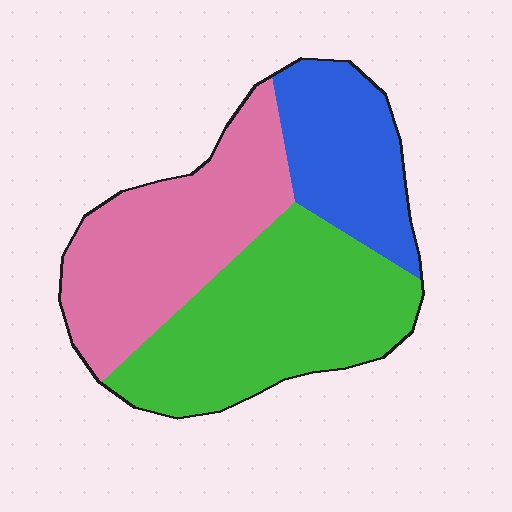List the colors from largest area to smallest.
From largest to smallest: green, pink, blue.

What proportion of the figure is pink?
Pink takes up about three eighths (3/8) of the figure.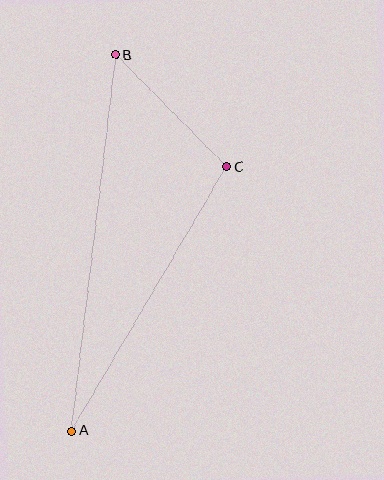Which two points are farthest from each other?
Points A and B are farthest from each other.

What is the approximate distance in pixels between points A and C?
The distance between A and C is approximately 306 pixels.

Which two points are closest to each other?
Points B and C are closest to each other.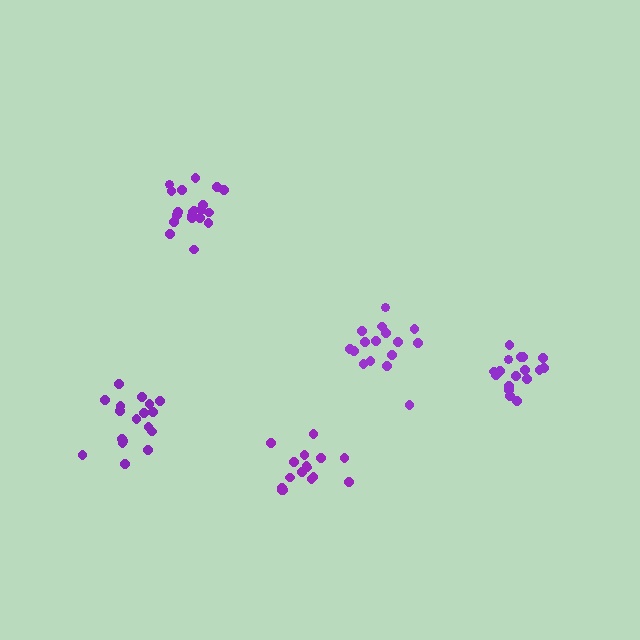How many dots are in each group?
Group 1: 16 dots, Group 2: 16 dots, Group 3: 20 dots, Group 4: 17 dots, Group 5: 18 dots (87 total).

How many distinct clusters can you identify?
There are 5 distinct clusters.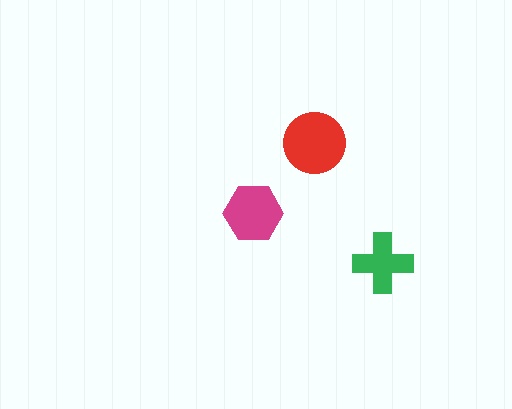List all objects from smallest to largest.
The green cross, the magenta hexagon, the red circle.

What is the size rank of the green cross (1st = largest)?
3rd.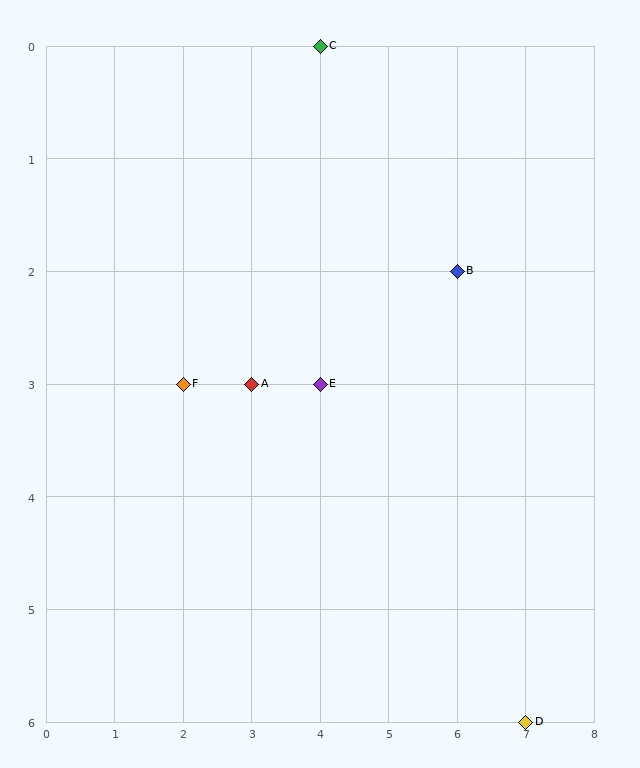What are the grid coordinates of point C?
Point C is at grid coordinates (4, 0).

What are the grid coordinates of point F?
Point F is at grid coordinates (2, 3).